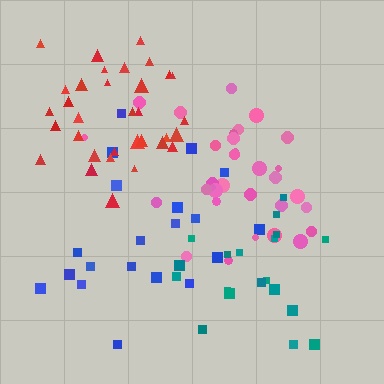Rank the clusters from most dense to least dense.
red, pink, teal, blue.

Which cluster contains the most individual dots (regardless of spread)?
Red (33).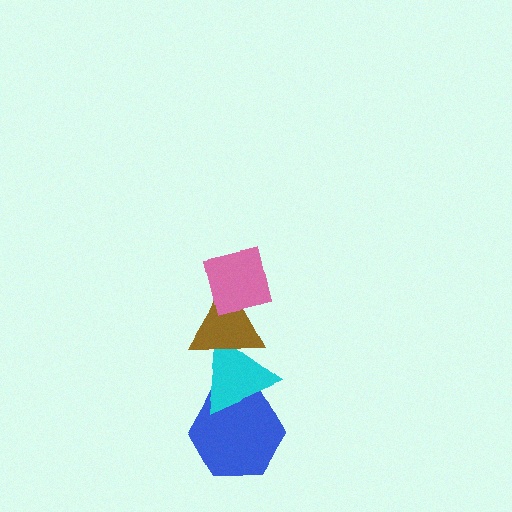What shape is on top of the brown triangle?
The pink square is on top of the brown triangle.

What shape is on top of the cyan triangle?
The brown triangle is on top of the cyan triangle.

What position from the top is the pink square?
The pink square is 1st from the top.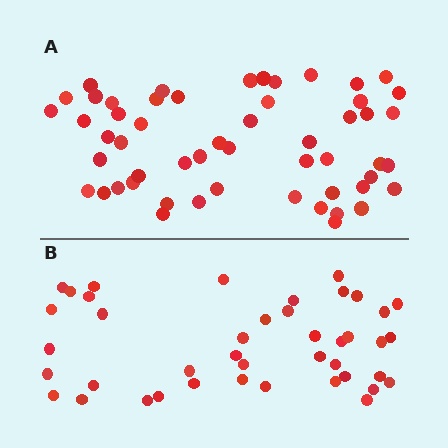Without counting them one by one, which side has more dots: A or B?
Region A (the top region) has more dots.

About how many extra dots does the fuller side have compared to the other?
Region A has roughly 12 or so more dots than region B.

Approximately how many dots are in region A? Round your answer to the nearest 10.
About 50 dots. (The exact count is 54, which rounds to 50.)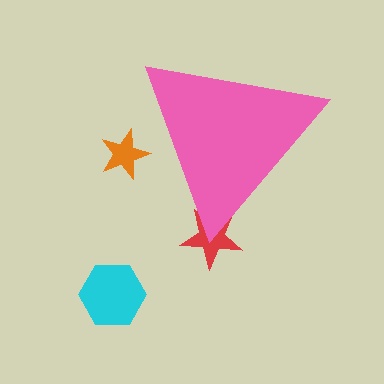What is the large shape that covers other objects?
A pink triangle.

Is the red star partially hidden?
Yes, the red star is partially hidden behind the pink triangle.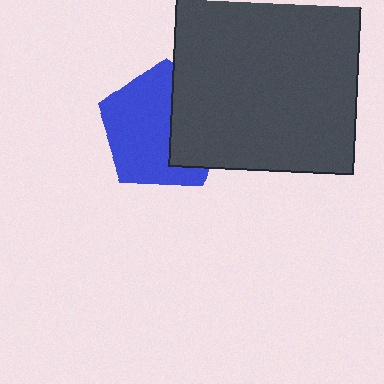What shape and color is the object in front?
The object in front is a dark gray square.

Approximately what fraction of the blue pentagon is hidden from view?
Roughly 37% of the blue pentagon is hidden behind the dark gray square.